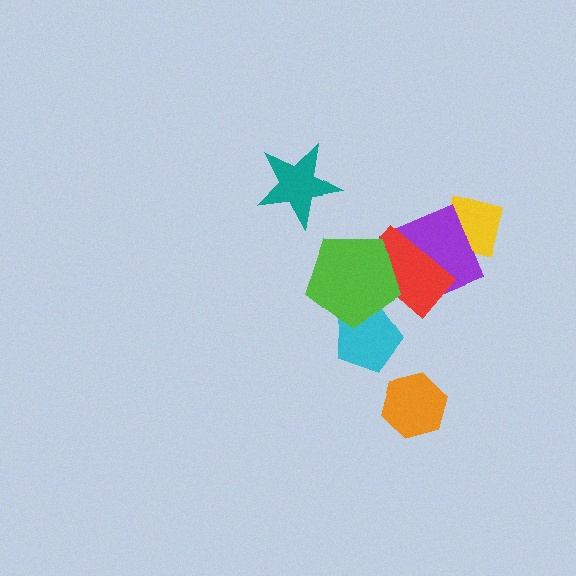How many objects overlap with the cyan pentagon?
1 object overlaps with the cyan pentagon.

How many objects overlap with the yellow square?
1 object overlaps with the yellow square.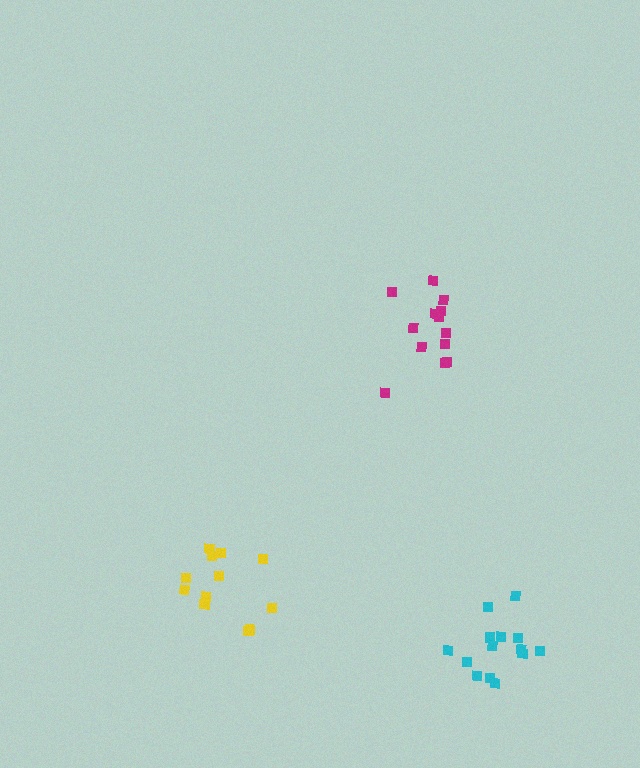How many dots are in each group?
Group 1: 13 dots, Group 2: 12 dots, Group 3: 14 dots (39 total).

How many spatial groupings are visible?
There are 3 spatial groupings.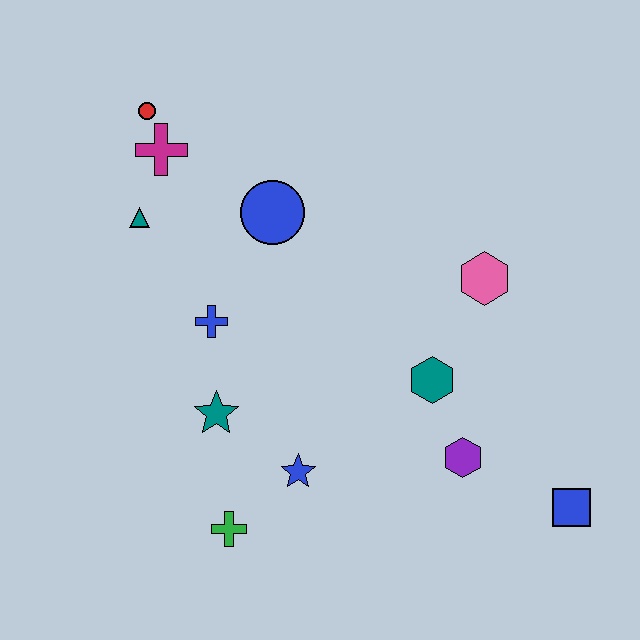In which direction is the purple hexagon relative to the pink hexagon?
The purple hexagon is below the pink hexagon.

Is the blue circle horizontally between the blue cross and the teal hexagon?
Yes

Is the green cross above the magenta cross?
No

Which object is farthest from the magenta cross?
The blue square is farthest from the magenta cross.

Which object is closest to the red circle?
The magenta cross is closest to the red circle.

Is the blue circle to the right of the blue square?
No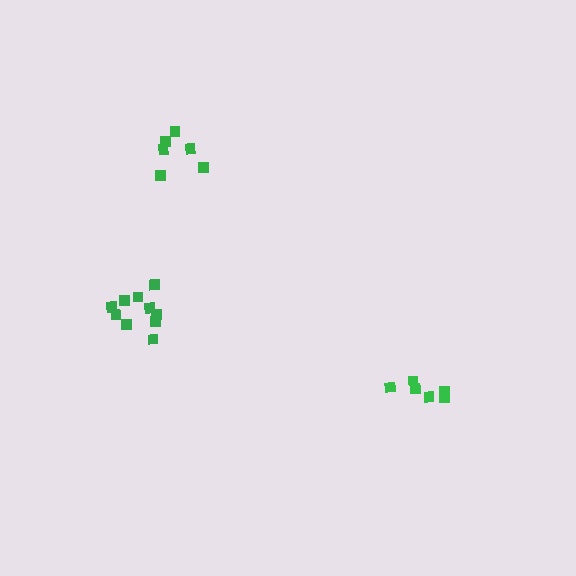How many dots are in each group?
Group 1: 6 dots, Group 2: 11 dots, Group 3: 6 dots (23 total).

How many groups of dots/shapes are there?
There are 3 groups.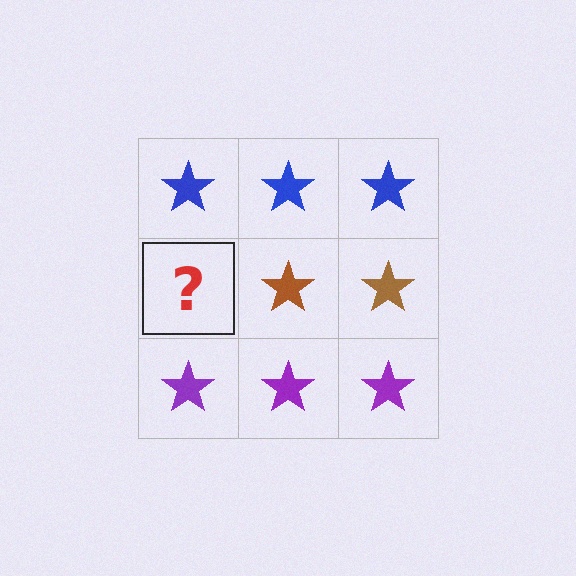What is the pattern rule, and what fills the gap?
The rule is that each row has a consistent color. The gap should be filled with a brown star.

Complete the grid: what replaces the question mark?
The question mark should be replaced with a brown star.